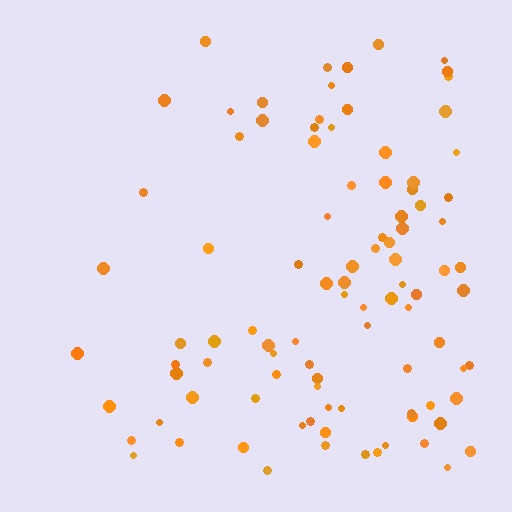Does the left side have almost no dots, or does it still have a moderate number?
Still a moderate number, just noticeably fewer than the right.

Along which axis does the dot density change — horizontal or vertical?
Horizontal.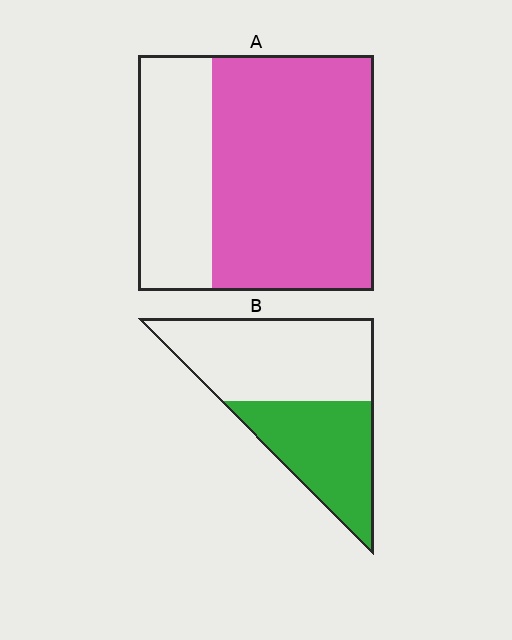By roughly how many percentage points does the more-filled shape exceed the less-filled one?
By roughly 25 percentage points (A over B).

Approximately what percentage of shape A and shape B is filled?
A is approximately 70% and B is approximately 40%.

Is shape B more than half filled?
No.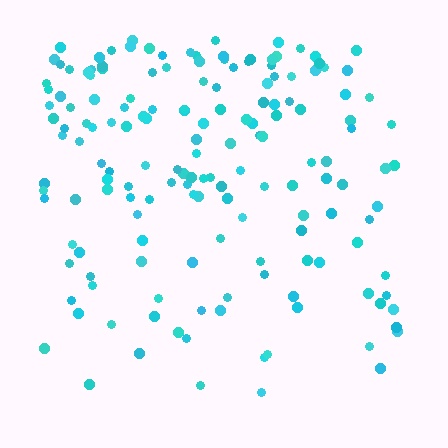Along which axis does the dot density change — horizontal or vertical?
Vertical.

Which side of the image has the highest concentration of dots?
The top.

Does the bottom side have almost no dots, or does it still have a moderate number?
Still a moderate number, just noticeably fewer than the top.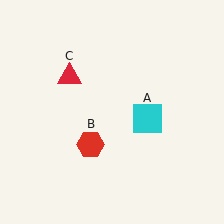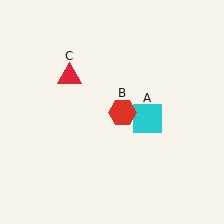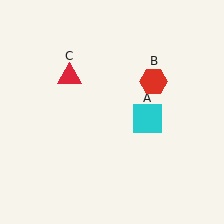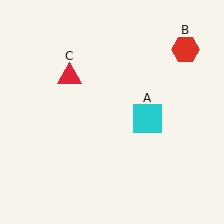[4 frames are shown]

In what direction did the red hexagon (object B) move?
The red hexagon (object B) moved up and to the right.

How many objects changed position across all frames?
1 object changed position: red hexagon (object B).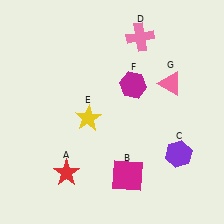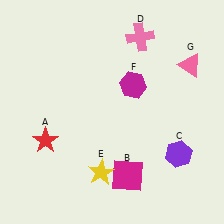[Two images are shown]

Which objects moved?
The objects that moved are: the red star (A), the yellow star (E), the pink triangle (G).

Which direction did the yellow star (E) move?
The yellow star (E) moved down.